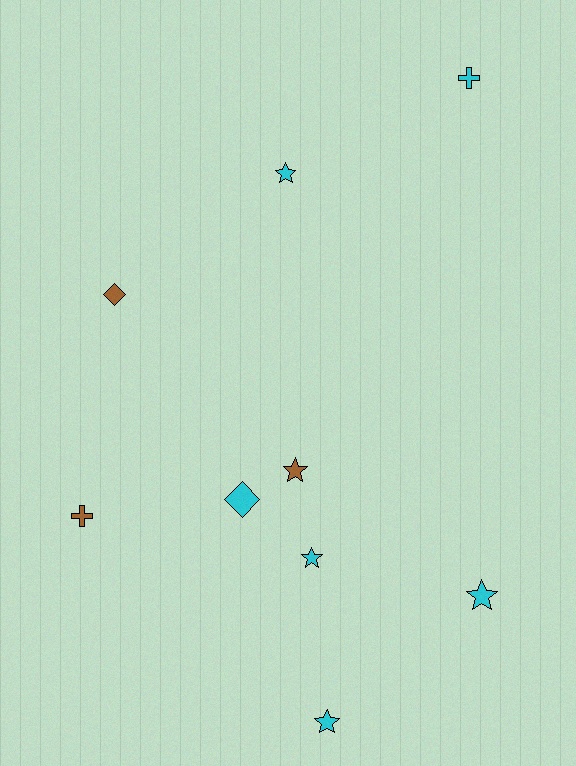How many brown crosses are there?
There is 1 brown cross.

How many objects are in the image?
There are 9 objects.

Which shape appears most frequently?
Star, with 5 objects.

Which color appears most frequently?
Cyan, with 6 objects.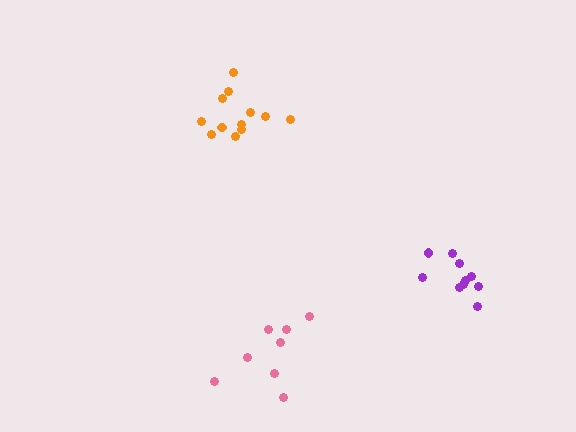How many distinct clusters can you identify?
There are 3 distinct clusters.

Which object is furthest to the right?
The purple cluster is rightmost.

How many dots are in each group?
Group 1: 8 dots, Group 2: 12 dots, Group 3: 10 dots (30 total).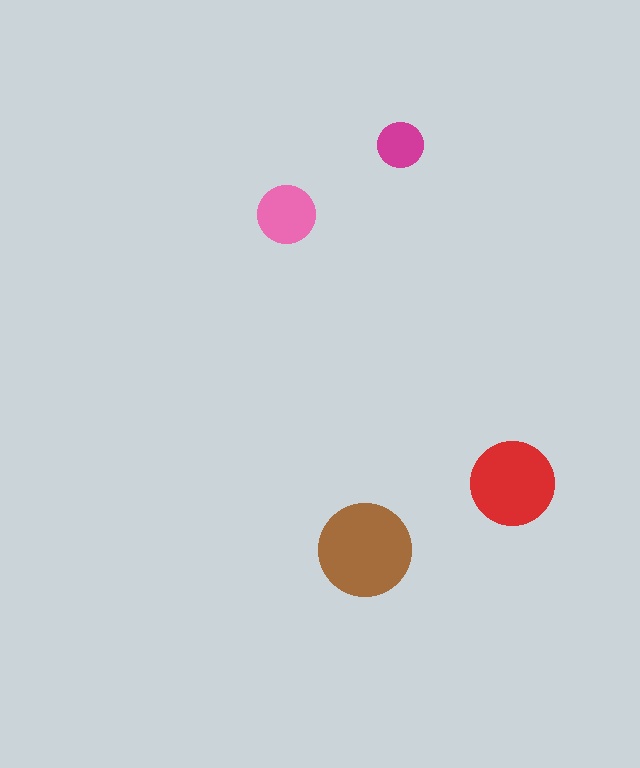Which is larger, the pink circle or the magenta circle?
The pink one.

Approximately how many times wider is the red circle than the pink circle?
About 1.5 times wider.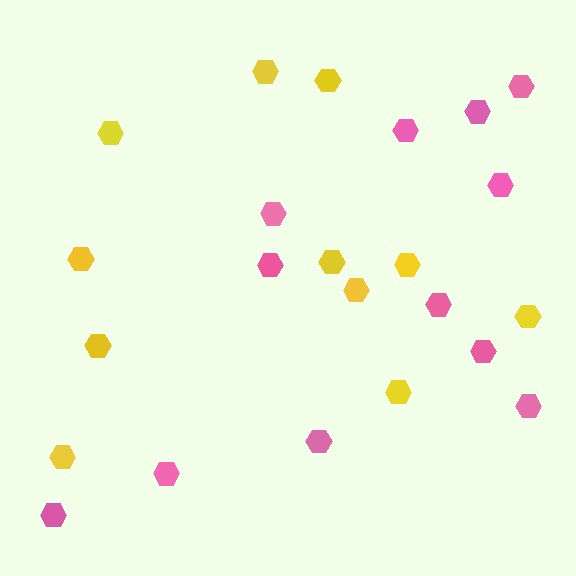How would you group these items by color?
There are 2 groups: one group of pink hexagons (12) and one group of yellow hexagons (11).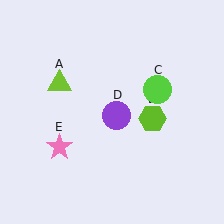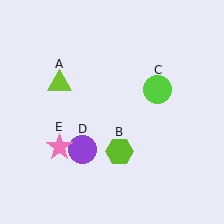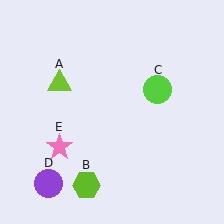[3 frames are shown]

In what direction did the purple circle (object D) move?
The purple circle (object D) moved down and to the left.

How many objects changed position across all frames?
2 objects changed position: lime hexagon (object B), purple circle (object D).